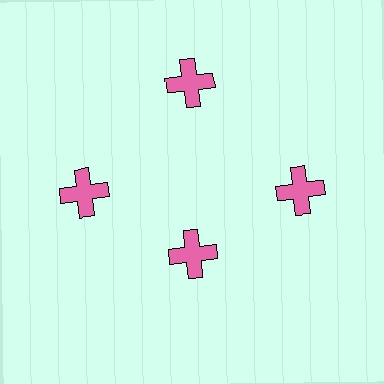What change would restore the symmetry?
The symmetry would be restored by moving it outward, back onto the ring so that all 4 crosses sit at equal angles and equal distance from the center.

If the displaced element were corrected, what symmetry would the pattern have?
It would have 4-fold rotational symmetry — the pattern would map onto itself every 90 degrees.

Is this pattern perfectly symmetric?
No. The 4 pink crosses are arranged in a ring, but one element near the 6 o'clock position is pulled inward toward the center, breaking the 4-fold rotational symmetry.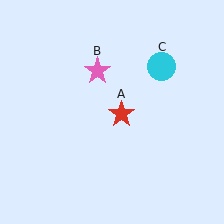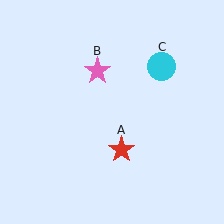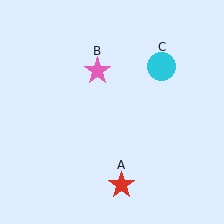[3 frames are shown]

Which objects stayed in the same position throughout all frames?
Pink star (object B) and cyan circle (object C) remained stationary.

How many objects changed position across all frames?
1 object changed position: red star (object A).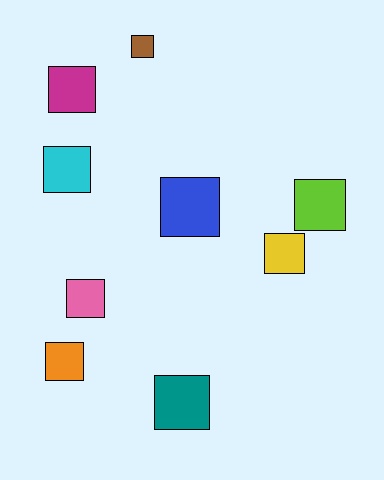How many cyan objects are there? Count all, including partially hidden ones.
There is 1 cyan object.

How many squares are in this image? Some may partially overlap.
There are 9 squares.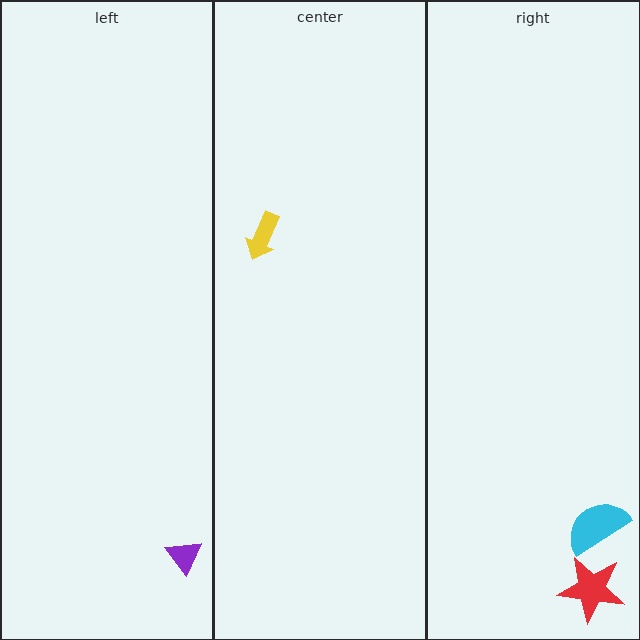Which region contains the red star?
The right region.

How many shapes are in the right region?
2.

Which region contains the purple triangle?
The left region.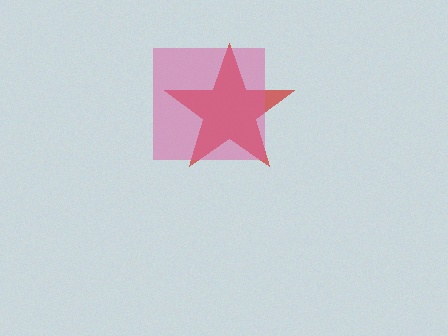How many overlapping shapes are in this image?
There are 2 overlapping shapes in the image.